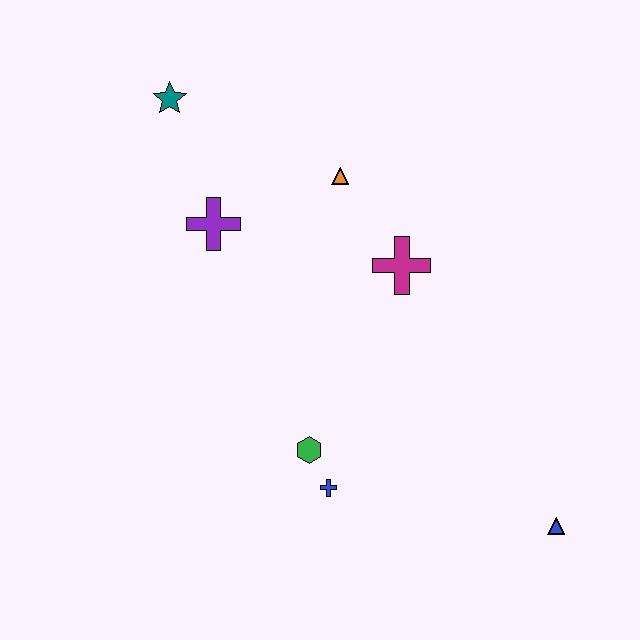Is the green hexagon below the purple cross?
Yes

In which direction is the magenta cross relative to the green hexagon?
The magenta cross is above the green hexagon.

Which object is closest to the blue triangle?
The blue cross is closest to the blue triangle.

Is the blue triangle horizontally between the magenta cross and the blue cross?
No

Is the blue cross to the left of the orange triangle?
Yes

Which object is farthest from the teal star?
The blue triangle is farthest from the teal star.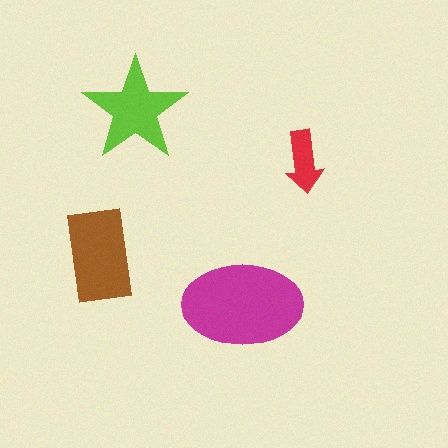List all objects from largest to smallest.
The magenta ellipse, the brown rectangle, the lime star, the red arrow.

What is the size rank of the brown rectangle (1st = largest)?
2nd.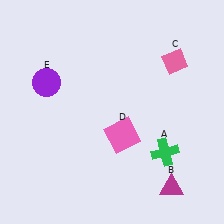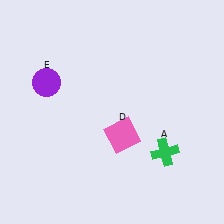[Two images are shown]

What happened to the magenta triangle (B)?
The magenta triangle (B) was removed in Image 2. It was in the bottom-right area of Image 1.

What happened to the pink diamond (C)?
The pink diamond (C) was removed in Image 2. It was in the top-right area of Image 1.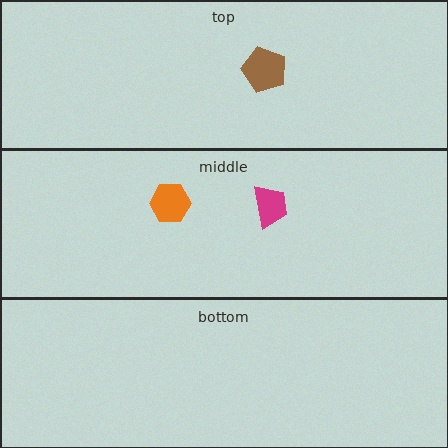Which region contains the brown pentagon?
The top region.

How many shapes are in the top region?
1.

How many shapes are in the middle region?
2.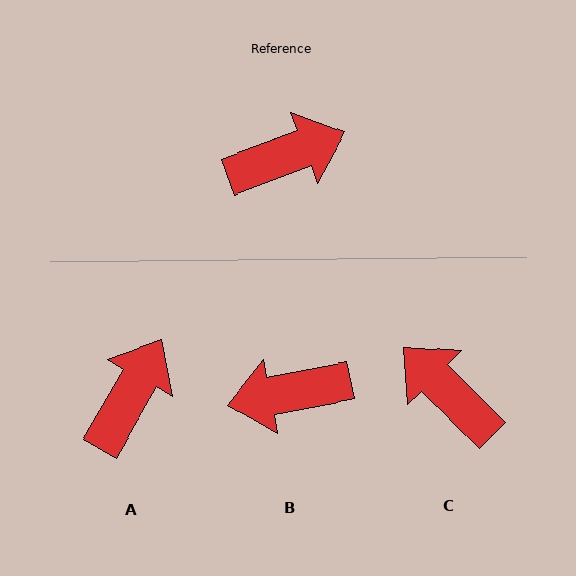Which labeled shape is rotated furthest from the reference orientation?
B, about 171 degrees away.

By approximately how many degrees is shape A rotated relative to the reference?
Approximately 40 degrees counter-clockwise.